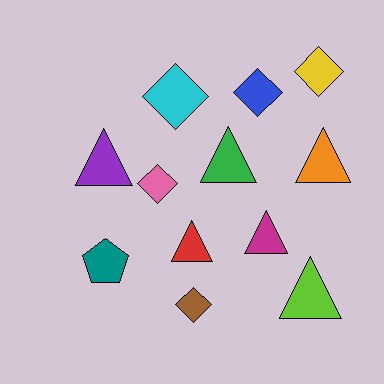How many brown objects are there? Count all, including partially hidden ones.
There is 1 brown object.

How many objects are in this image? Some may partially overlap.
There are 12 objects.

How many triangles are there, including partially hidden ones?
There are 6 triangles.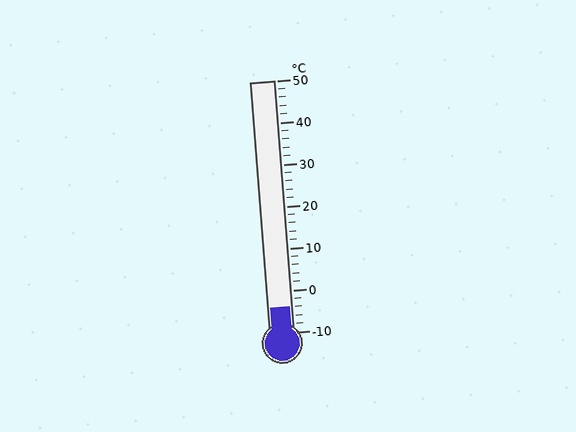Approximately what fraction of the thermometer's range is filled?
The thermometer is filled to approximately 10% of its range.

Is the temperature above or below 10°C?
The temperature is below 10°C.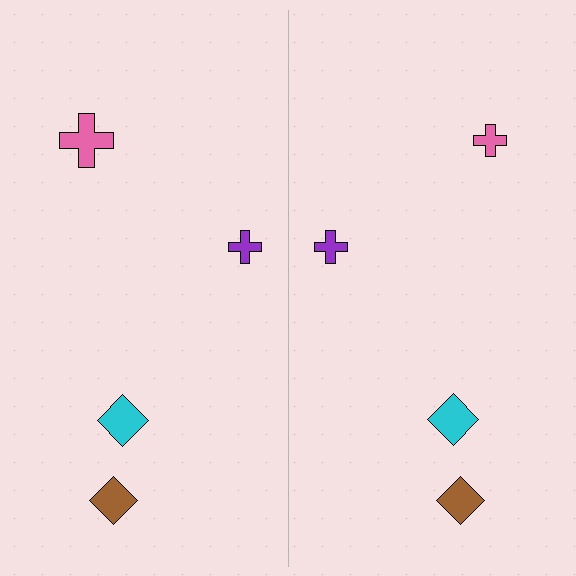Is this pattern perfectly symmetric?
No, the pattern is not perfectly symmetric. The pink cross on the right side has a different size than its mirror counterpart.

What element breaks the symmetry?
The pink cross on the right side has a different size than its mirror counterpart.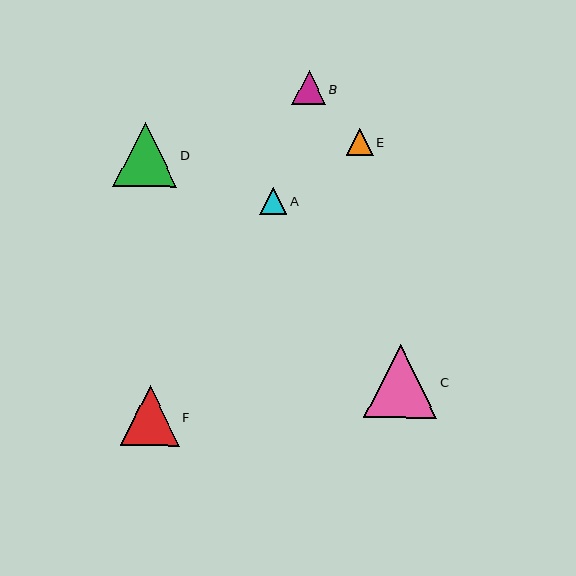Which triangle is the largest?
Triangle C is the largest with a size of approximately 73 pixels.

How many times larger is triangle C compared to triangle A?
Triangle C is approximately 2.7 times the size of triangle A.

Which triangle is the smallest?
Triangle A is the smallest with a size of approximately 27 pixels.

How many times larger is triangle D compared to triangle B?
Triangle D is approximately 1.9 times the size of triangle B.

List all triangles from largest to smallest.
From largest to smallest: C, D, F, B, E, A.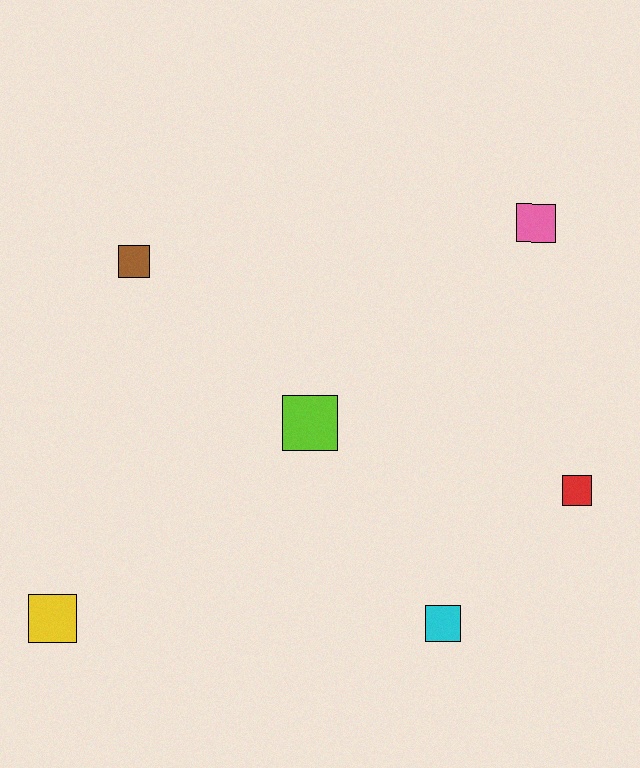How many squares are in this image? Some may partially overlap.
There are 6 squares.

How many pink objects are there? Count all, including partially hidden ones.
There is 1 pink object.